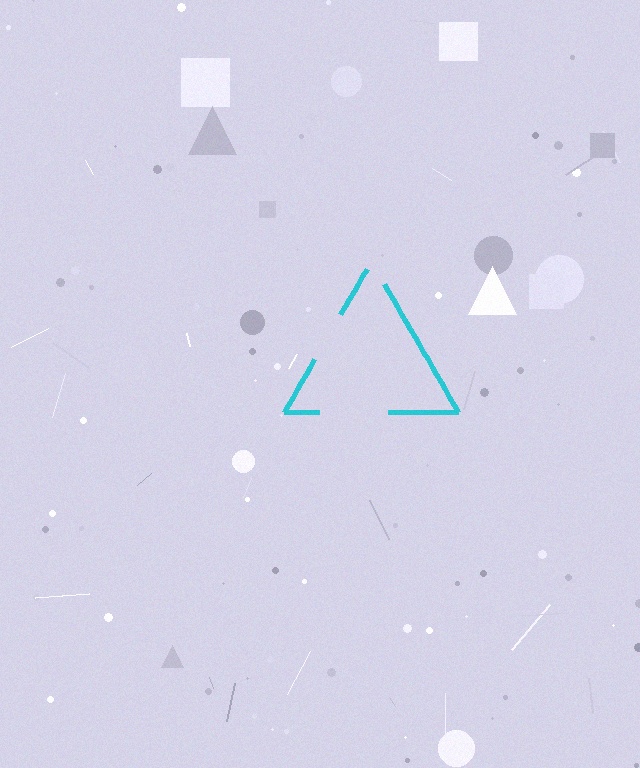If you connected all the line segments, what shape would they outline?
They would outline a triangle.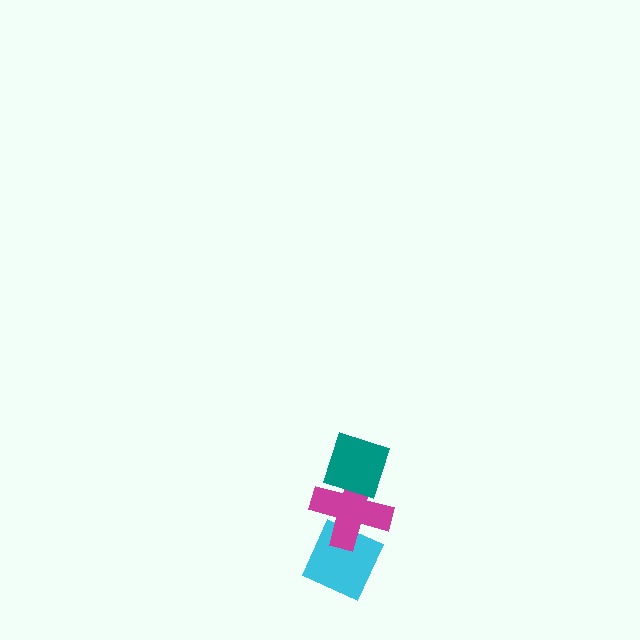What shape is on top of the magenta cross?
The teal diamond is on top of the magenta cross.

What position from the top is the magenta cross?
The magenta cross is 2nd from the top.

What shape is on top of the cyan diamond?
The magenta cross is on top of the cyan diamond.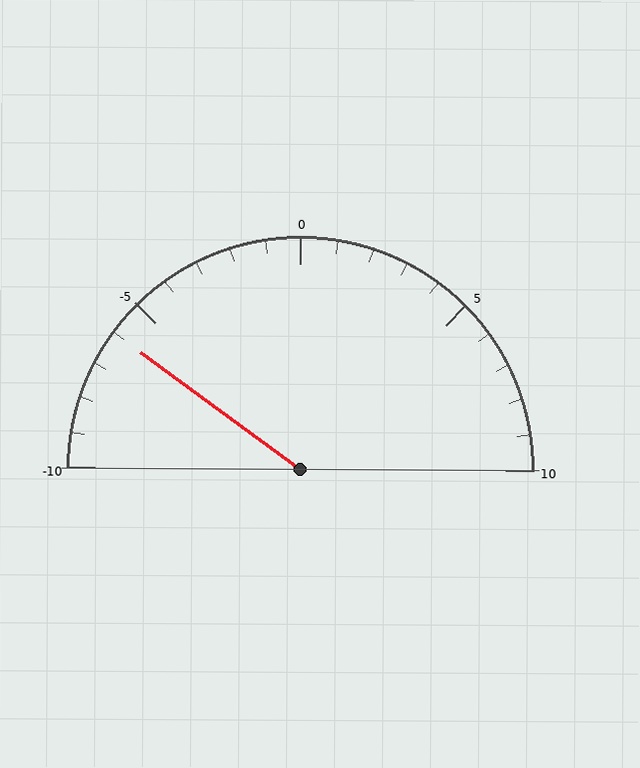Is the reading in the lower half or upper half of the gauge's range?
The reading is in the lower half of the range (-10 to 10).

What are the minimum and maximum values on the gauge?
The gauge ranges from -10 to 10.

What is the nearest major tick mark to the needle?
The nearest major tick mark is -5.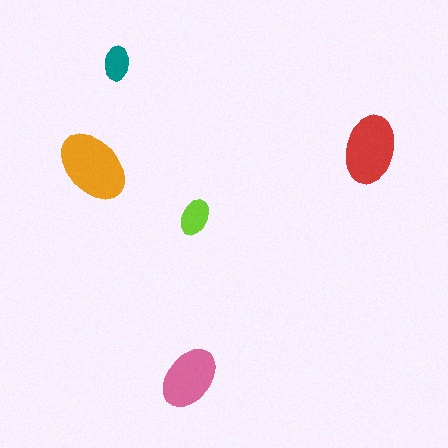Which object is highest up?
The teal ellipse is topmost.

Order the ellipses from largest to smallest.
the orange one, the red one, the pink one, the lime one, the teal one.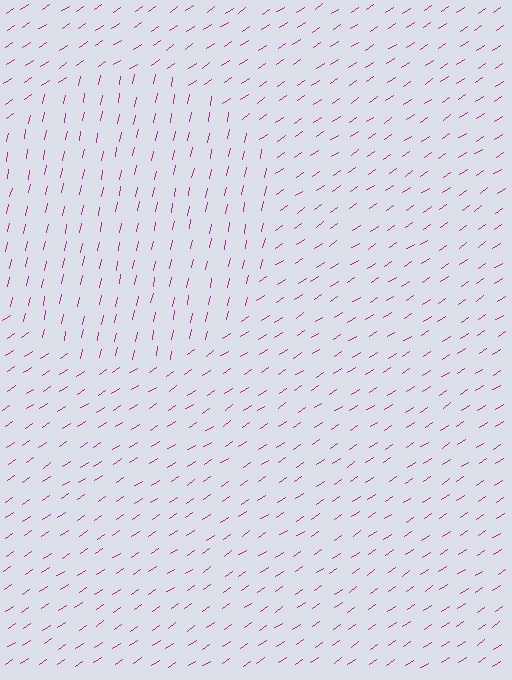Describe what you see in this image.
The image is filled with small magenta line segments. A circle region in the image has lines oriented differently from the surrounding lines, creating a visible texture boundary.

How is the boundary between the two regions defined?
The boundary is defined purely by a change in line orientation (approximately 45 degrees difference). All lines are the same color and thickness.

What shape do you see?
I see a circle.